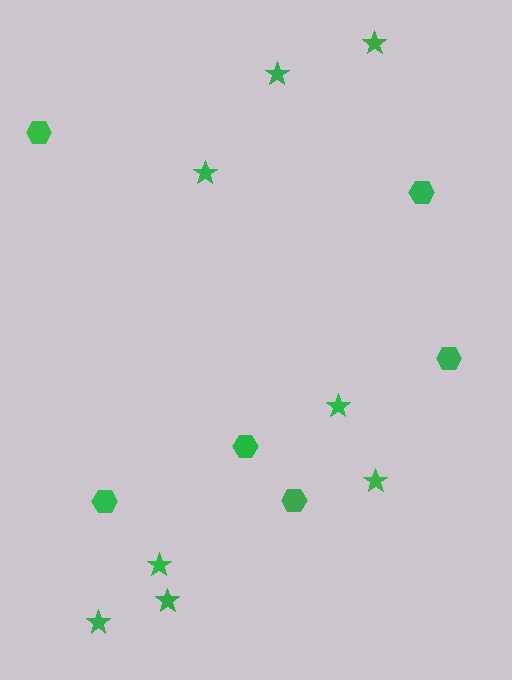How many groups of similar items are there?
There are 2 groups: one group of stars (8) and one group of hexagons (6).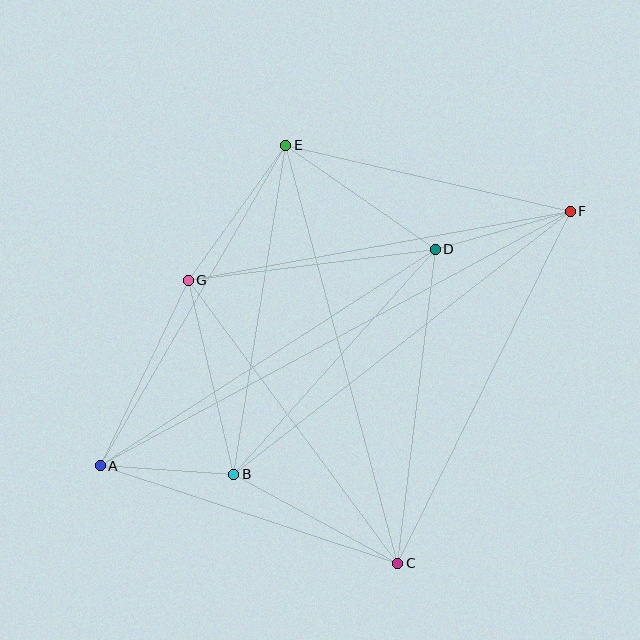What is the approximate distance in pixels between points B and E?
The distance between B and E is approximately 333 pixels.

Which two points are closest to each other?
Points A and B are closest to each other.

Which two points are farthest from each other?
Points A and F are farthest from each other.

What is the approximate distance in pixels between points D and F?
The distance between D and F is approximately 140 pixels.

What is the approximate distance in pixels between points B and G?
The distance between B and G is approximately 200 pixels.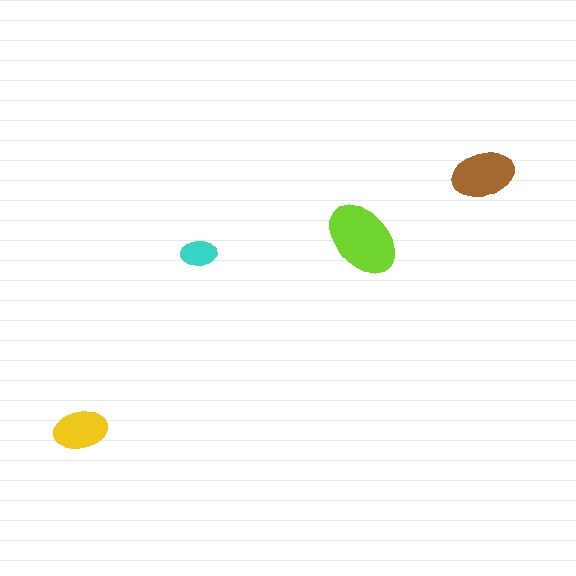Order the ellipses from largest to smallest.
the lime one, the brown one, the yellow one, the cyan one.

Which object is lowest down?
The yellow ellipse is bottommost.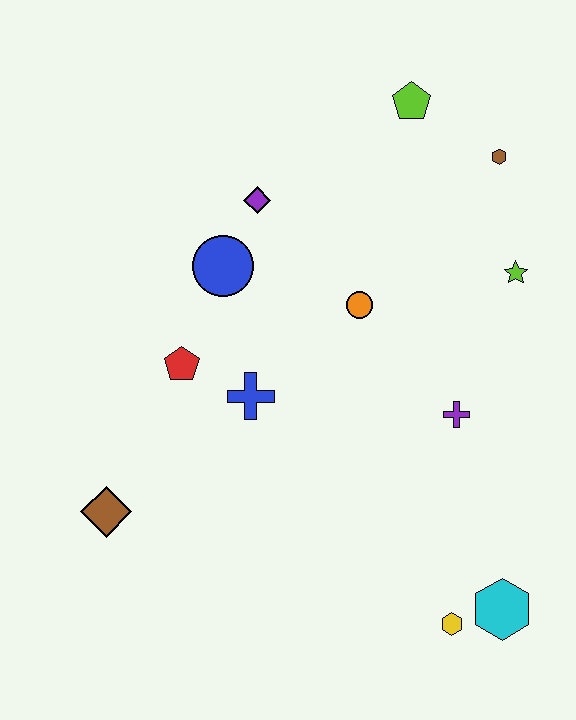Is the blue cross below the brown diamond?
No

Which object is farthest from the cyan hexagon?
The lime pentagon is farthest from the cyan hexagon.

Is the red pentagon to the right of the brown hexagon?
No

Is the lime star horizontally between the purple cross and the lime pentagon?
No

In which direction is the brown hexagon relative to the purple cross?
The brown hexagon is above the purple cross.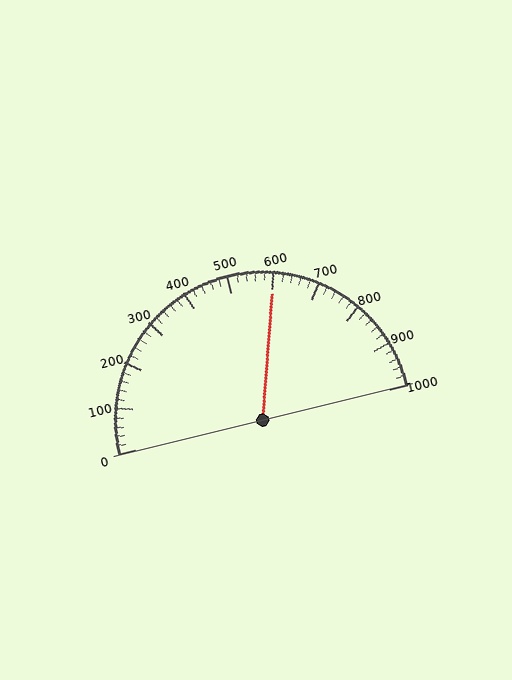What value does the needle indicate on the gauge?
The needle indicates approximately 600.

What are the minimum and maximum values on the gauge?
The gauge ranges from 0 to 1000.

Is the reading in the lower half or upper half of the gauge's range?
The reading is in the upper half of the range (0 to 1000).